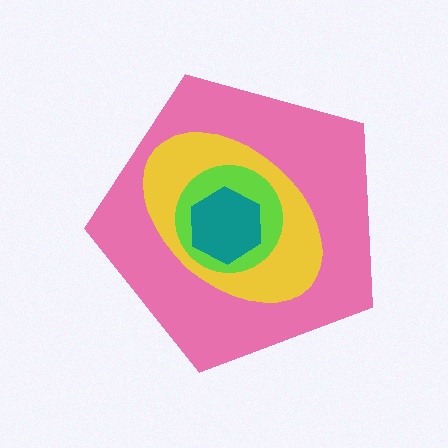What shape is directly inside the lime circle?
The teal hexagon.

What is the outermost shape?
The pink pentagon.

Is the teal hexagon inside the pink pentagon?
Yes.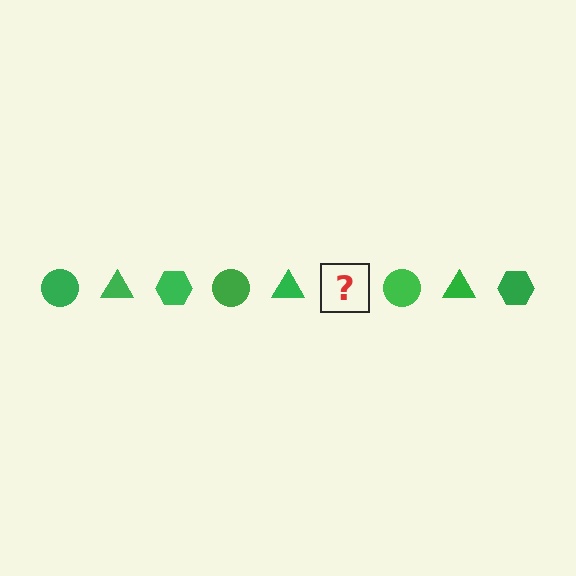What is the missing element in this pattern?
The missing element is a green hexagon.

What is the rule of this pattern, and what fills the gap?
The rule is that the pattern cycles through circle, triangle, hexagon shapes in green. The gap should be filled with a green hexagon.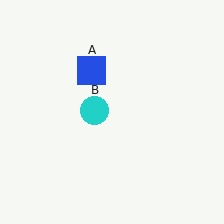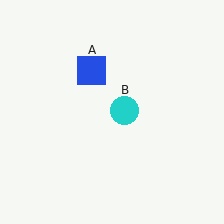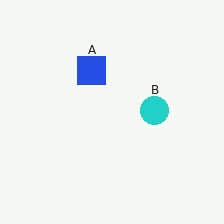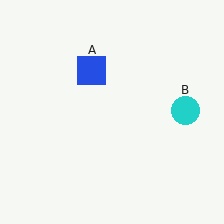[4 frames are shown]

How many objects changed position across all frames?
1 object changed position: cyan circle (object B).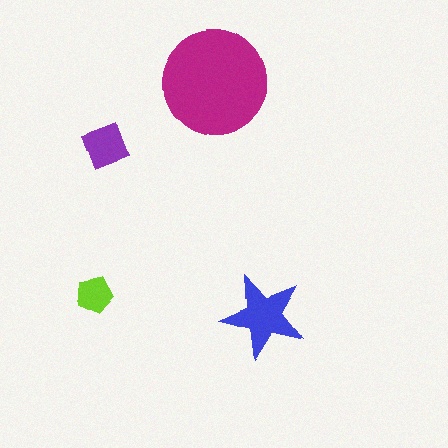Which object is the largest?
The magenta circle.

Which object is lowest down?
The blue star is bottommost.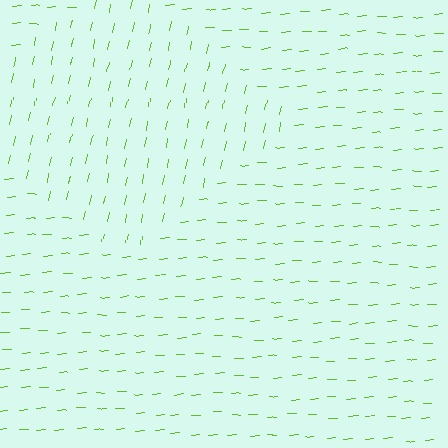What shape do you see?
I see a diamond.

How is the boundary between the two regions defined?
The boundary is defined purely by a change in line orientation (approximately 73 degrees difference). All lines are the same color and thickness.